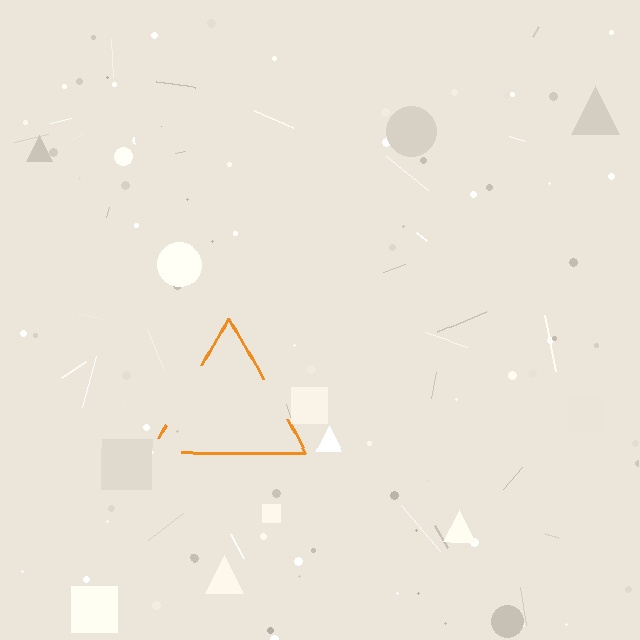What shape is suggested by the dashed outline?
The dashed outline suggests a triangle.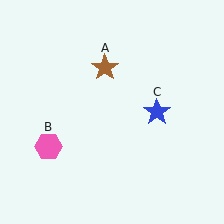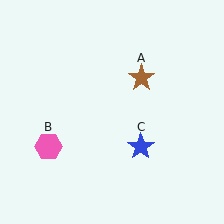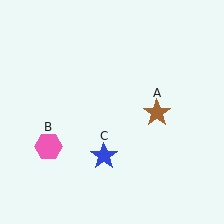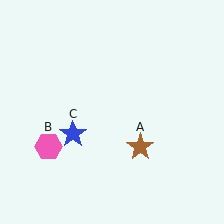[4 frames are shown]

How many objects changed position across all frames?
2 objects changed position: brown star (object A), blue star (object C).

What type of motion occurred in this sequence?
The brown star (object A), blue star (object C) rotated clockwise around the center of the scene.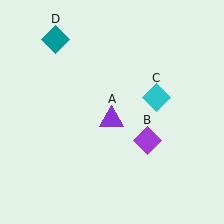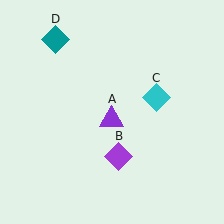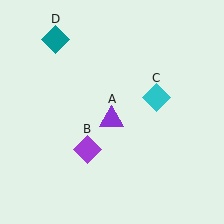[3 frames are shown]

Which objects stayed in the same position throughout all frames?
Purple triangle (object A) and cyan diamond (object C) and teal diamond (object D) remained stationary.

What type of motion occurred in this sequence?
The purple diamond (object B) rotated clockwise around the center of the scene.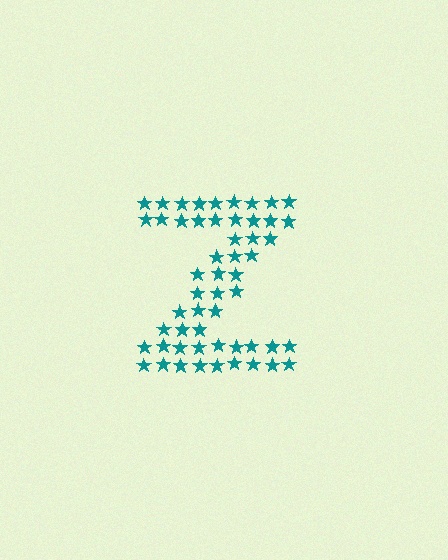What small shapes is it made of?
It is made of small stars.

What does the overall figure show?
The overall figure shows the letter Z.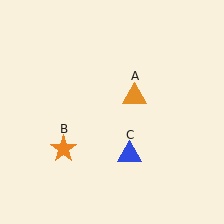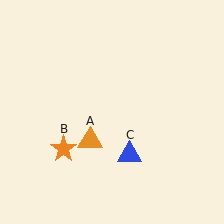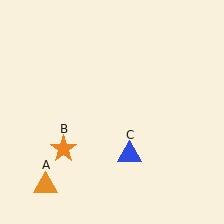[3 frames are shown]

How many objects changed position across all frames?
1 object changed position: orange triangle (object A).